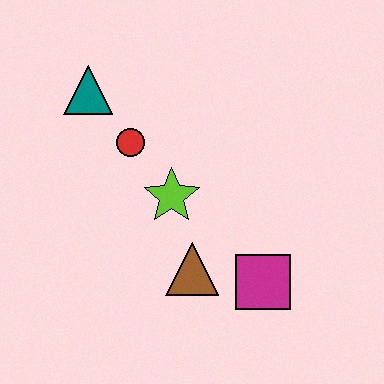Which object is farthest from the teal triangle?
The magenta square is farthest from the teal triangle.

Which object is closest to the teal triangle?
The red circle is closest to the teal triangle.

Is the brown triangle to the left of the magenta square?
Yes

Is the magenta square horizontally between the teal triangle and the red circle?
No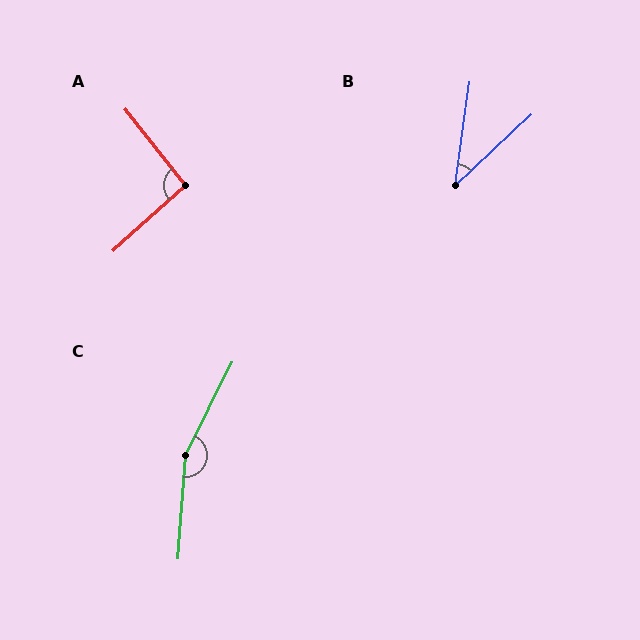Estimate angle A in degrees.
Approximately 94 degrees.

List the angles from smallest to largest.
B (39°), A (94°), C (158°).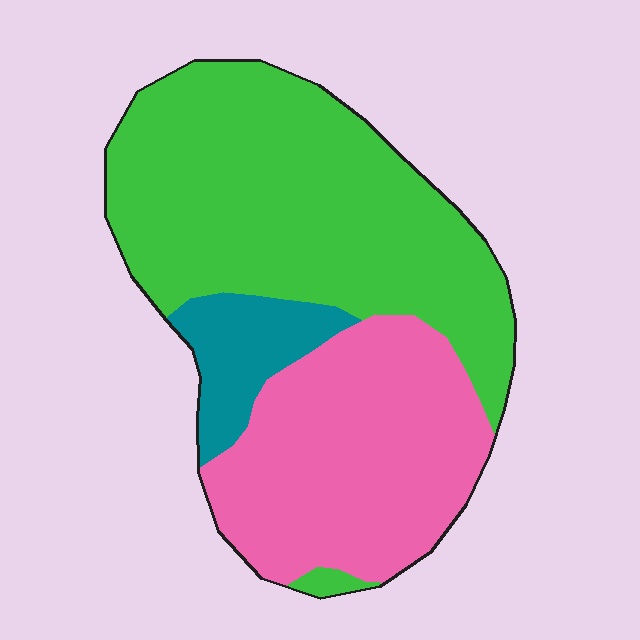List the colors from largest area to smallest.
From largest to smallest: green, pink, teal.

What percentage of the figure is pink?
Pink covers roughly 35% of the figure.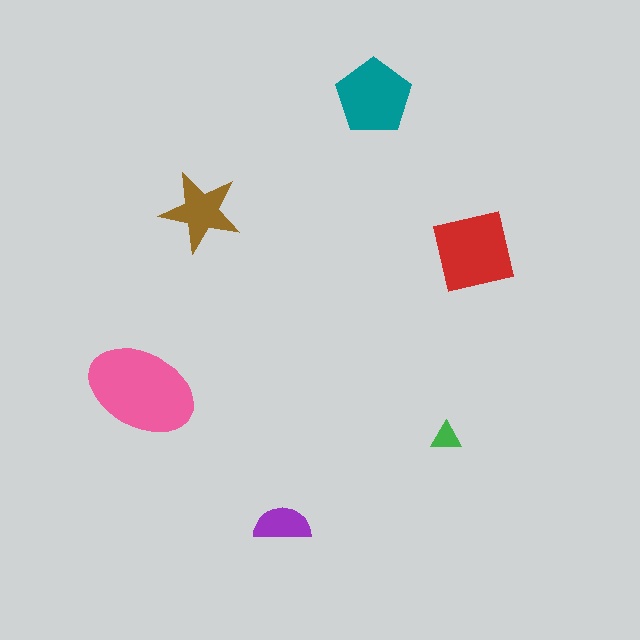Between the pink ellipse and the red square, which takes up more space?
The pink ellipse.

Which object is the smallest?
The green triangle.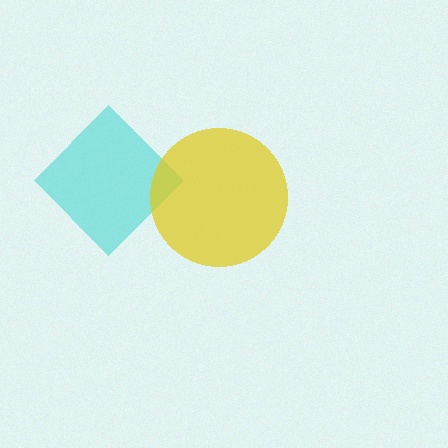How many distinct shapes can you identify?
There are 2 distinct shapes: a cyan diamond, a yellow circle.